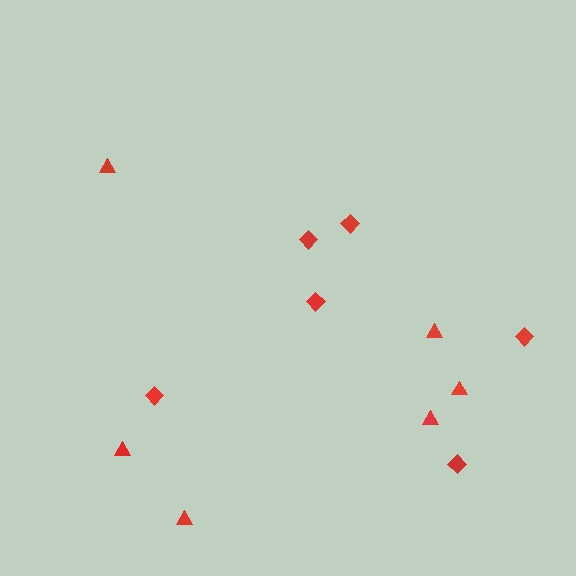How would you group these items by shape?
There are 2 groups: one group of triangles (6) and one group of diamonds (6).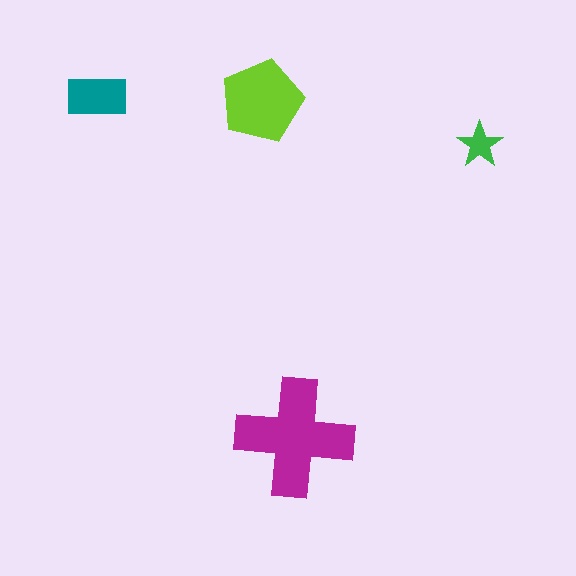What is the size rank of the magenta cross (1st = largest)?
1st.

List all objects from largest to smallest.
The magenta cross, the lime pentagon, the teal rectangle, the green star.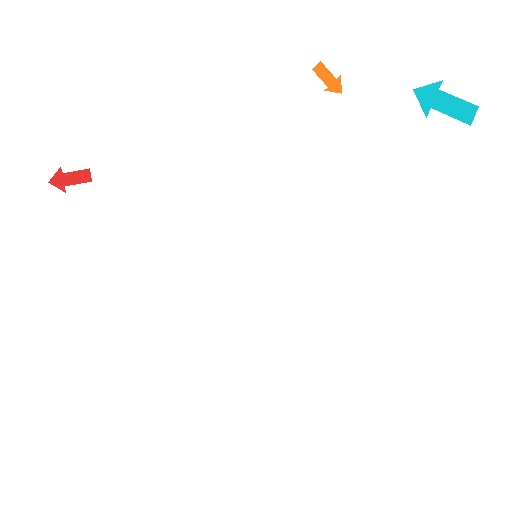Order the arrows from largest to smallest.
the cyan one, the red one, the orange one.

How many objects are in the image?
There are 3 objects in the image.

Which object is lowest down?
The red arrow is bottommost.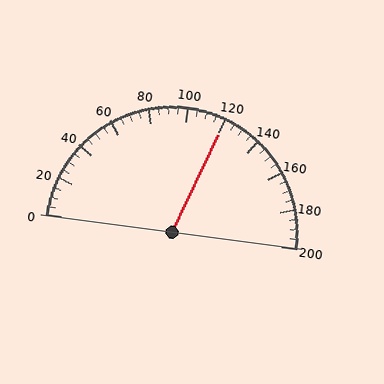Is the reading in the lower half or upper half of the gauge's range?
The reading is in the upper half of the range (0 to 200).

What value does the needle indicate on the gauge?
The needle indicates approximately 120.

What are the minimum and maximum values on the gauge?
The gauge ranges from 0 to 200.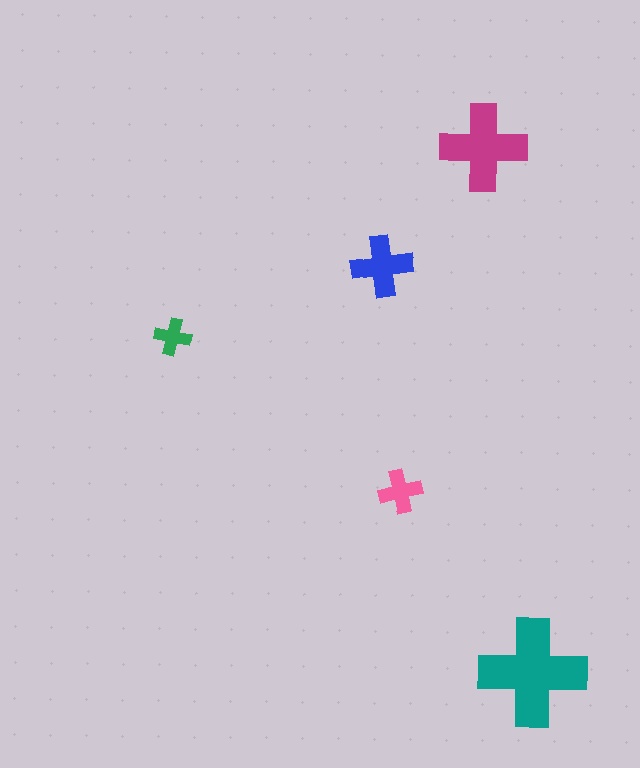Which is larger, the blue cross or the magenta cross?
The magenta one.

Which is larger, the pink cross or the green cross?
The pink one.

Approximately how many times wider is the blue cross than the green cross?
About 1.5 times wider.